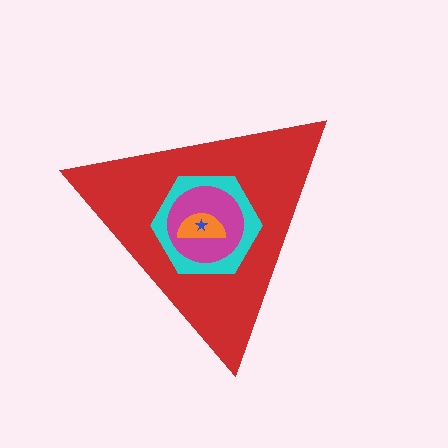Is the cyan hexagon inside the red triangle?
Yes.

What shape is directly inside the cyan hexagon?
The magenta circle.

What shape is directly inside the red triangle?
The cyan hexagon.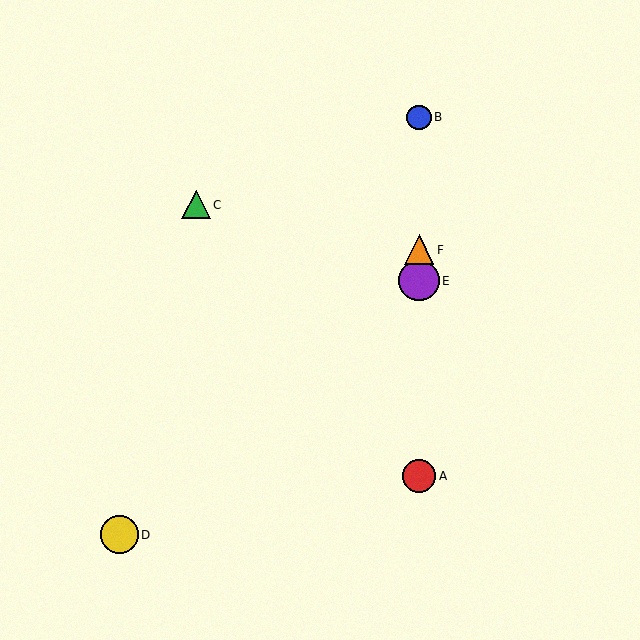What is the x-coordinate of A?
Object A is at x≈419.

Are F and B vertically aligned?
Yes, both are at x≈419.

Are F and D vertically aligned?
No, F is at x≈419 and D is at x≈119.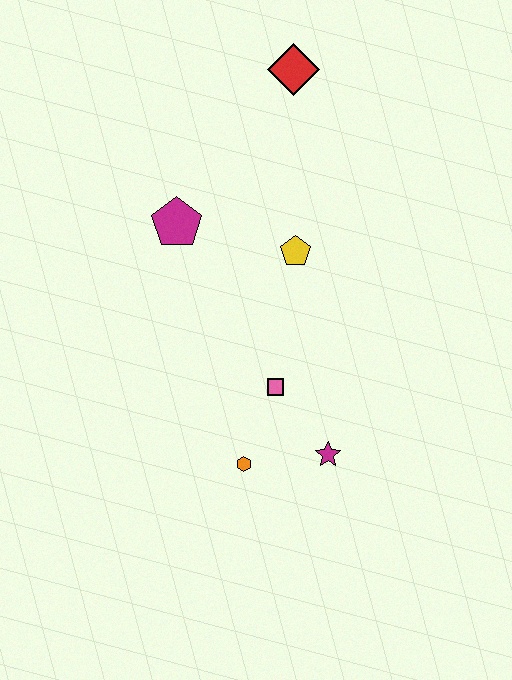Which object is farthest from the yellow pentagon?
The orange hexagon is farthest from the yellow pentagon.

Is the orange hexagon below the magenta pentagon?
Yes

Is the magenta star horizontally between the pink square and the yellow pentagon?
No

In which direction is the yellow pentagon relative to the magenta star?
The yellow pentagon is above the magenta star.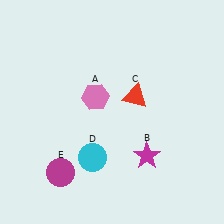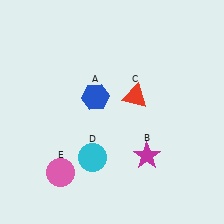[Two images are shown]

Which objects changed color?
A changed from pink to blue. E changed from magenta to pink.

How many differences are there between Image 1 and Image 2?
There are 2 differences between the two images.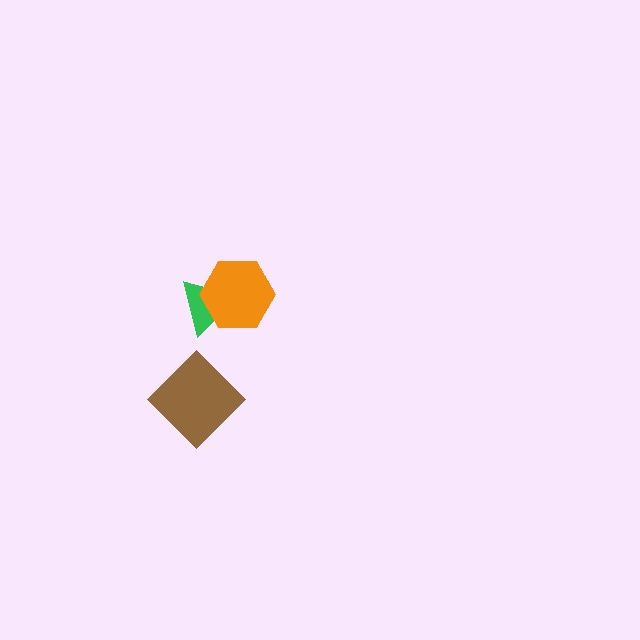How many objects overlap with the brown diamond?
0 objects overlap with the brown diamond.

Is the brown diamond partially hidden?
No, no other shape covers it.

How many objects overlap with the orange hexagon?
1 object overlaps with the orange hexagon.